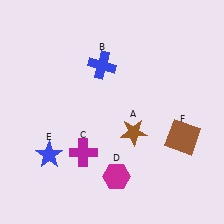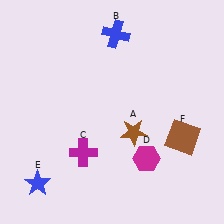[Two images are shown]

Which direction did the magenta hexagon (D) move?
The magenta hexagon (D) moved right.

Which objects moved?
The objects that moved are: the blue cross (B), the magenta hexagon (D), the blue star (E).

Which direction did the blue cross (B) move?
The blue cross (B) moved up.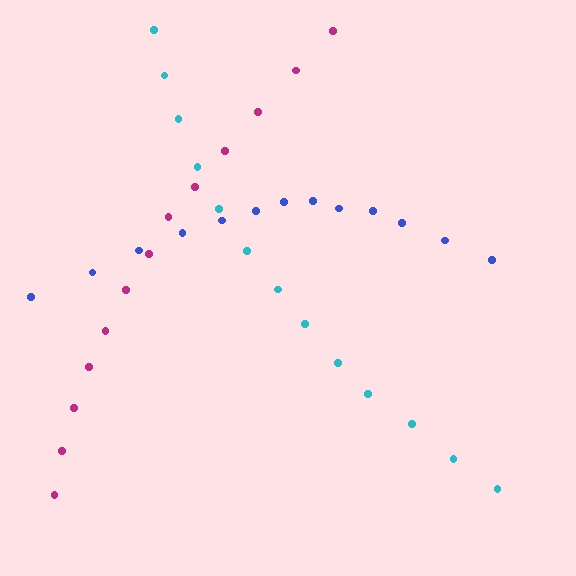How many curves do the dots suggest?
There are 3 distinct paths.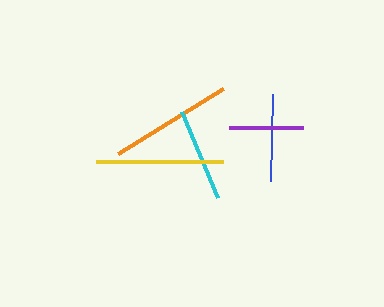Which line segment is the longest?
The yellow line is the longest at approximately 127 pixels.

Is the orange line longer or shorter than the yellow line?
The yellow line is longer than the orange line.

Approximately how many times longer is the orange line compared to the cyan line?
The orange line is approximately 1.3 times the length of the cyan line.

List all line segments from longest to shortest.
From longest to shortest: yellow, orange, cyan, blue, purple.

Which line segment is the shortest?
The purple line is the shortest at approximately 74 pixels.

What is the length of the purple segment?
The purple segment is approximately 74 pixels long.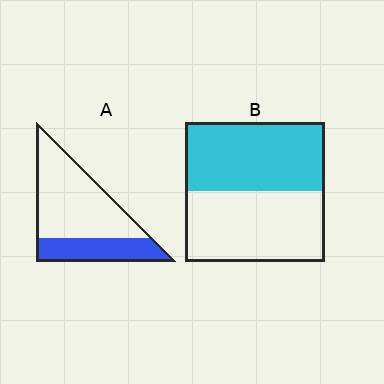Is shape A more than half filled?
No.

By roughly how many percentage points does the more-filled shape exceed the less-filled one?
By roughly 20 percentage points (B over A).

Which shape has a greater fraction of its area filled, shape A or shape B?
Shape B.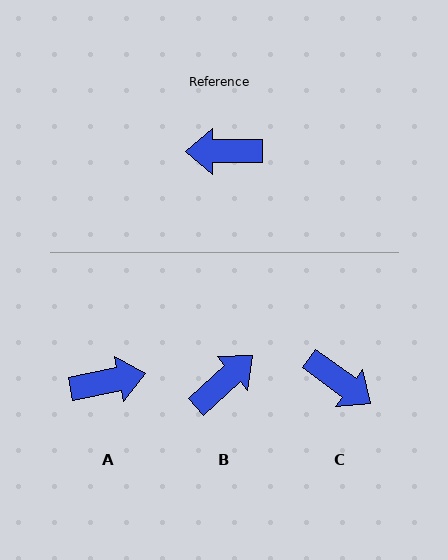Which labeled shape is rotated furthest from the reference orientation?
A, about 168 degrees away.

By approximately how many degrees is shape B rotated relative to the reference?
Approximately 138 degrees clockwise.